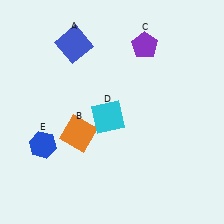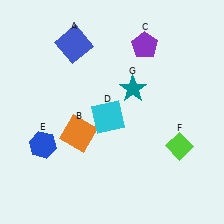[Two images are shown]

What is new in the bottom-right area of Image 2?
A lime diamond (F) was added in the bottom-right area of Image 2.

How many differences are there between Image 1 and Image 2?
There are 2 differences between the two images.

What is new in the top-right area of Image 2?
A teal star (G) was added in the top-right area of Image 2.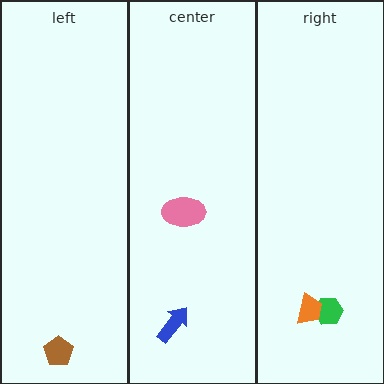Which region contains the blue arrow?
The center region.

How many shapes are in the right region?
2.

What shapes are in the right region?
The green hexagon, the orange trapezoid.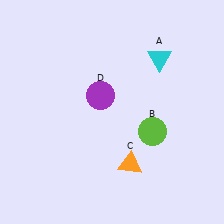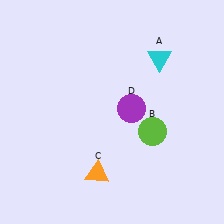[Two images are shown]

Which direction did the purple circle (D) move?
The purple circle (D) moved right.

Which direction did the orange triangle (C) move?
The orange triangle (C) moved left.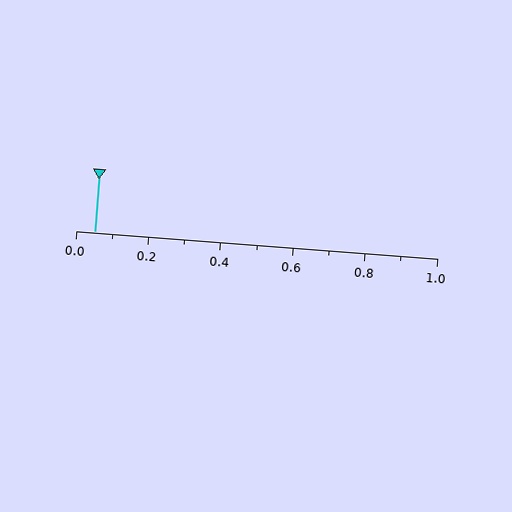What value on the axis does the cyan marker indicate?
The marker indicates approximately 0.05.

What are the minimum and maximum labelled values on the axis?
The axis runs from 0.0 to 1.0.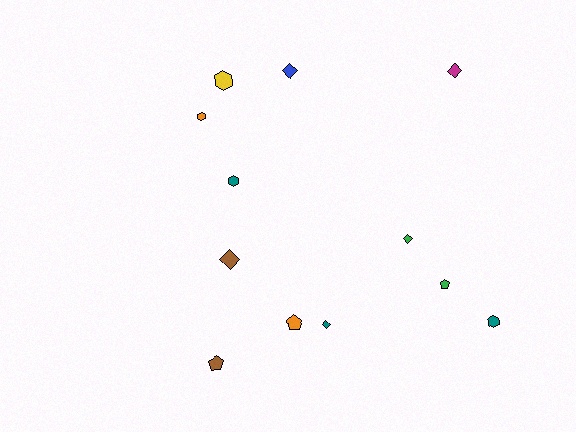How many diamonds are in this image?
There are 5 diamonds.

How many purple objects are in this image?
There are no purple objects.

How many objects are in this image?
There are 12 objects.